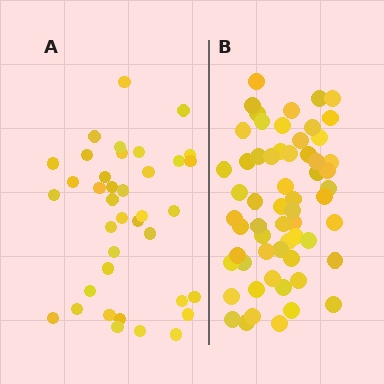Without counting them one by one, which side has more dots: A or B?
Region B (the right region) has more dots.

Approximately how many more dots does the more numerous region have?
Region B has approximately 20 more dots than region A.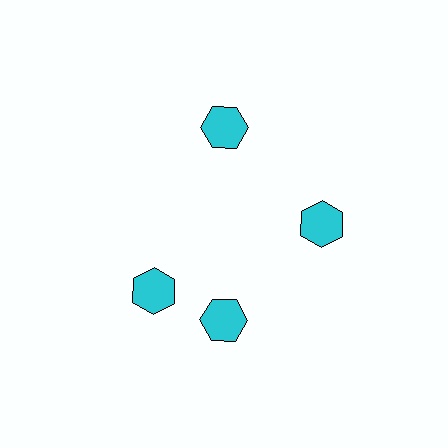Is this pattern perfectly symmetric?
No. The 4 cyan hexagons are arranged in a ring, but one element near the 9 o'clock position is rotated out of alignment along the ring, breaking the 4-fold rotational symmetry.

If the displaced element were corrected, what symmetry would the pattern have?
It would have 4-fold rotational symmetry — the pattern would map onto itself every 90 degrees.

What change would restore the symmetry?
The symmetry would be restored by rotating it back into even spacing with its neighbors so that all 4 hexagons sit at equal angles and equal distance from the center.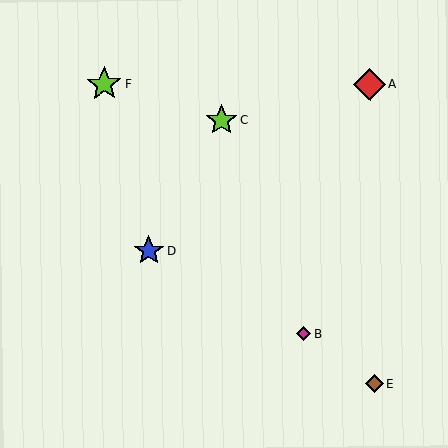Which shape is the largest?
The lime star (labeled F) is the largest.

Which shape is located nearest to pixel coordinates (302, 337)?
The magenta diamond (labeled B) at (304, 334) is nearest to that location.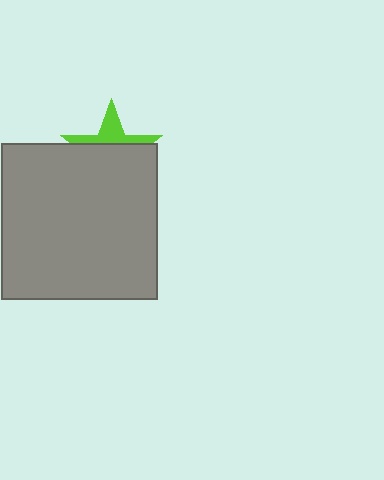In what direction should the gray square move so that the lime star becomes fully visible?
The gray square should move down. That is the shortest direction to clear the overlap and leave the lime star fully visible.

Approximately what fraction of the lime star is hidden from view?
Roughly 64% of the lime star is hidden behind the gray square.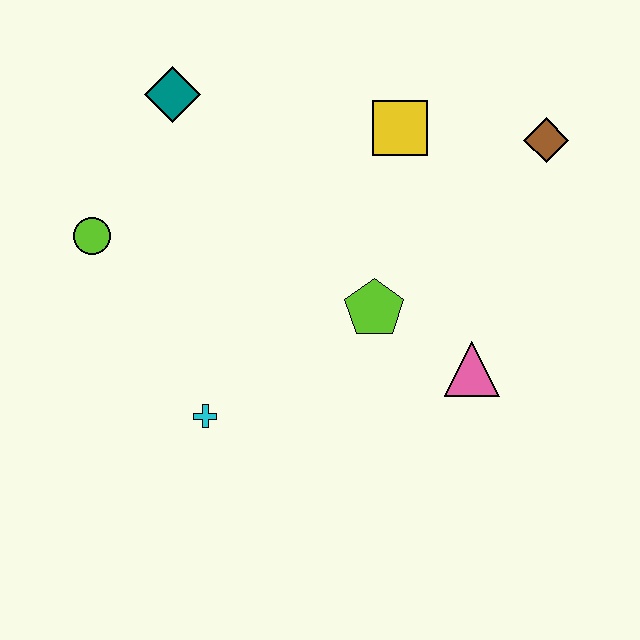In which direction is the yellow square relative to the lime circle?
The yellow square is to the right of the lime circle.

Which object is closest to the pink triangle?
The lime pentagon is closest to the pink triangle.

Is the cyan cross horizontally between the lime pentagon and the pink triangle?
No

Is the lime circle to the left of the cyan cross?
Yes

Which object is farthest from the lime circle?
The brown diamond is farthest from the lime circle.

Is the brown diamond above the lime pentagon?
Yes